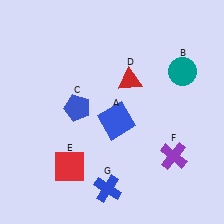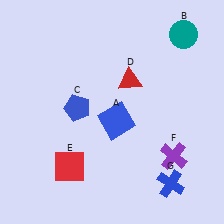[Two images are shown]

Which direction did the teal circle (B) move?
The teal circle (B) moved up.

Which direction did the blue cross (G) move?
The blue cross (G) moved right.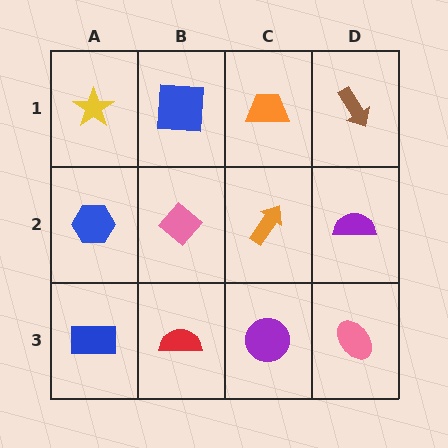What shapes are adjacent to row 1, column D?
A purple semicircle (row 2, column D), an orange trapezoid (row 1, column C).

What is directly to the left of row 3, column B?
A blue rectangle.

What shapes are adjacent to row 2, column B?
A blue square (row 1, column B), a red semicircle (row 3, column B), a blue hexagon (row 2, column A), an orange arrow (row 2, column C).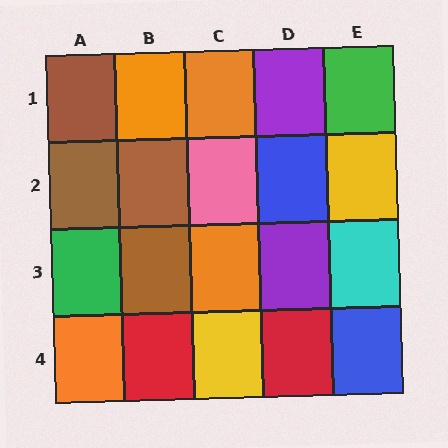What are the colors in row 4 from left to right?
Orange, red, yellow, red, blue.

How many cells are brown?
4 cells are brown.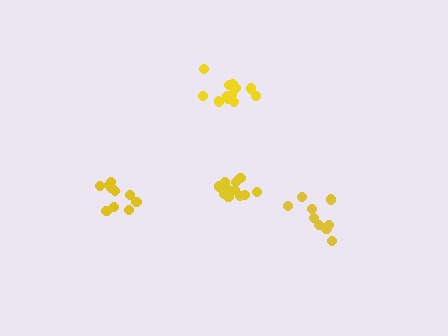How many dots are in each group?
Group 1: 10 dots, Group 2: 12 dots, Group 3: 9 dots, Group 4: 13 dots (44 total).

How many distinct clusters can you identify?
There are 4 distinct clusters.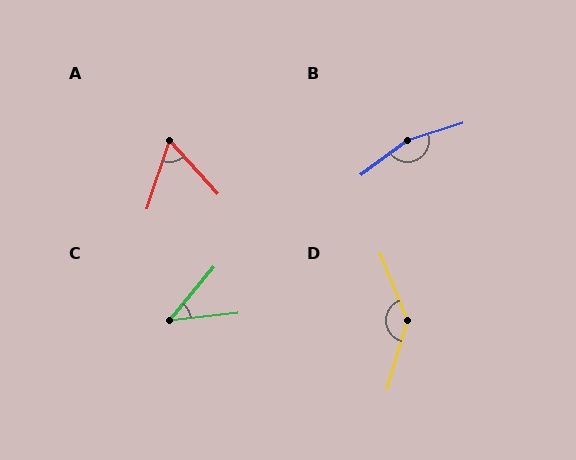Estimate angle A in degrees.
Approximately 60 degrees.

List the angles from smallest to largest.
C (44°), A (60°), D (141°), B (161°).